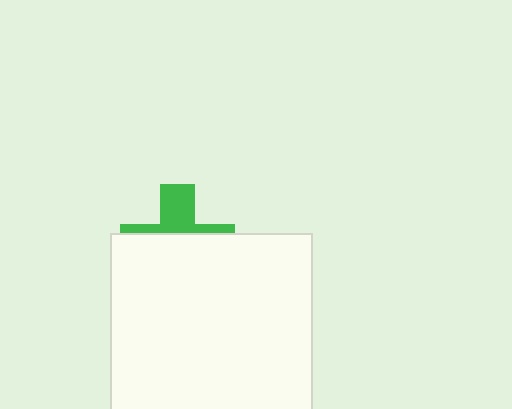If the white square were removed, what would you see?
You would see the complete green cross.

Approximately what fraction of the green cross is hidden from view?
Roughly 63% of the green cross is hidden behind the white square.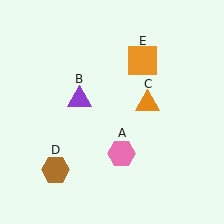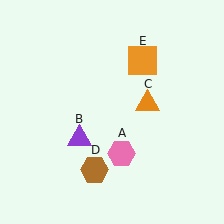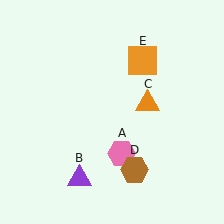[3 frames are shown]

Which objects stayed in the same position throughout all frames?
Pink hexagon (object A) and orange triangle (object C) and orange square (object E) remained stationary.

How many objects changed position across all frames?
2 objects changed position: purple triangle (object B), brown hexagon (object D).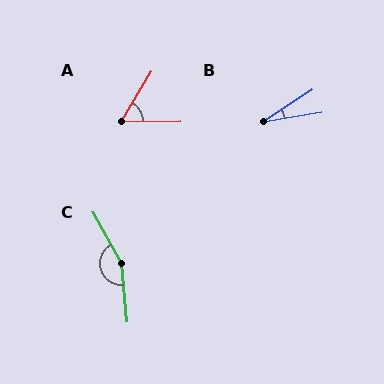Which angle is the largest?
C, at approximately 156 degrees.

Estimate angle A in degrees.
Approximately 58 degrees.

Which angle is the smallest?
B, at approximately 24 degrees.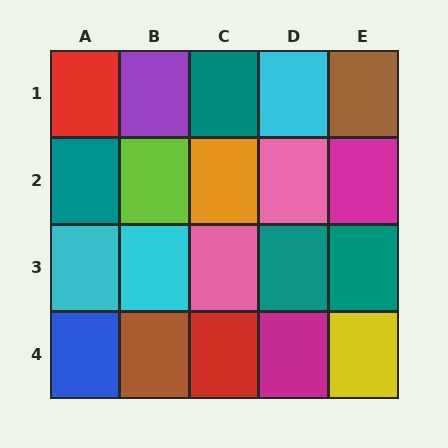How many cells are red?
2 cells are red.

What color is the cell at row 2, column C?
Orange.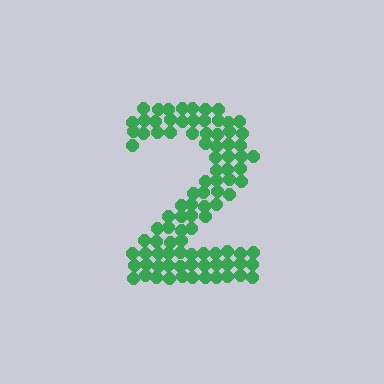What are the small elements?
The small elements are circles.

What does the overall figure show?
The overall figure shows the digit 2.